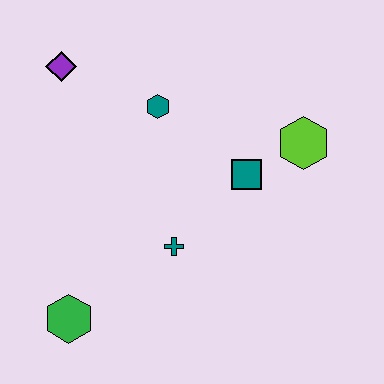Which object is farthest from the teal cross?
The purple diamond is farthest from the teal cross.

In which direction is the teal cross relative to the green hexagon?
The teal cross is to the right of the green hexagon.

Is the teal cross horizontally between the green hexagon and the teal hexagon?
No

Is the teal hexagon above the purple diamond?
No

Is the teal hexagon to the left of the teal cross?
Yes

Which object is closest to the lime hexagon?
The teal square is closest to the lime hexagon.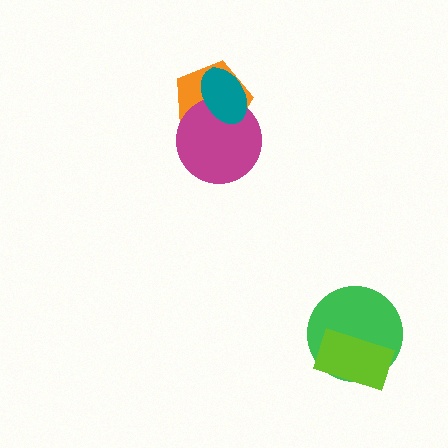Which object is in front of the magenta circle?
The teal ellipse is in front of the magenta circle.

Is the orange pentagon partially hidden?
Yes, it is partially covered by another shape.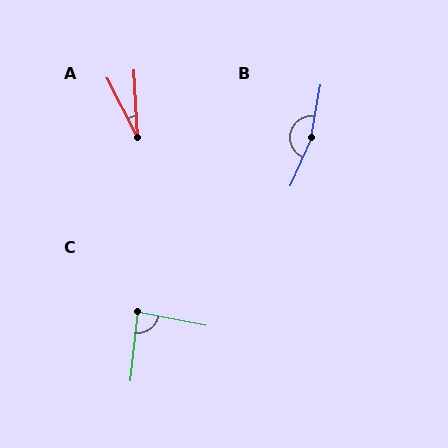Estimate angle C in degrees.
Approximately 85 degrees.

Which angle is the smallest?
A, at approximately 24 degrees.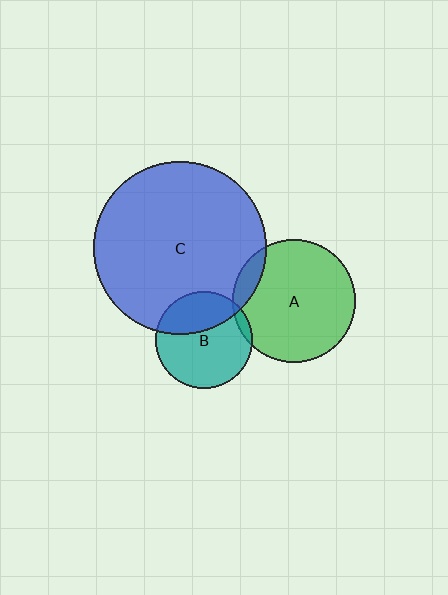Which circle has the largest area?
Circle C (blue).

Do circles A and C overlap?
Yes.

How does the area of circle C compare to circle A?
Approximately 2.0 times.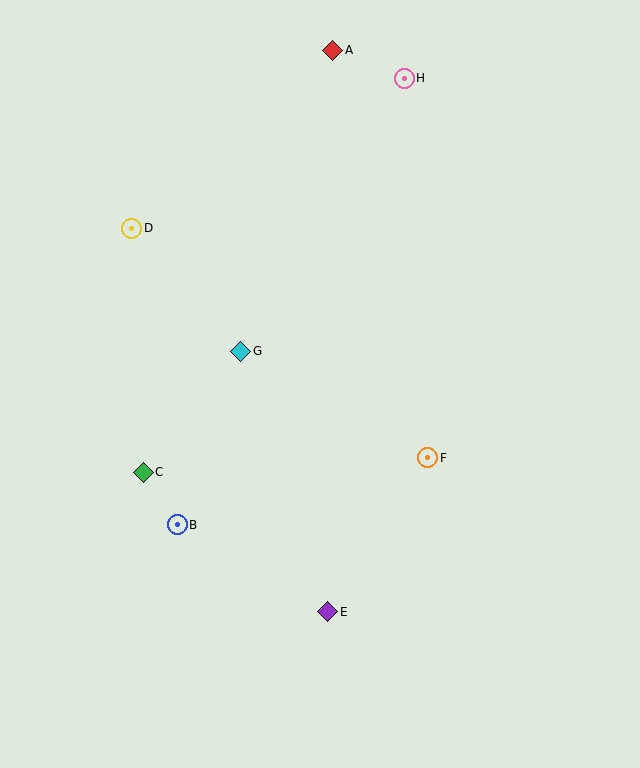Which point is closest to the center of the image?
Point G at (241, 351) is closest to the center.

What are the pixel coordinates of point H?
Point H is at (404, 78).